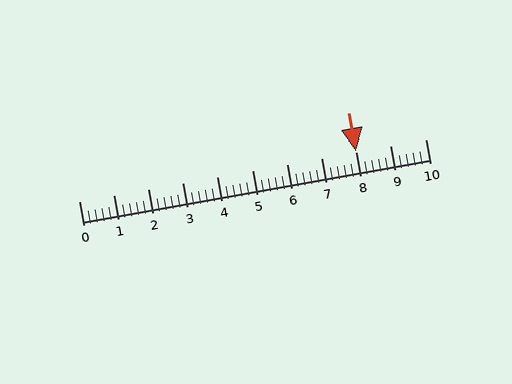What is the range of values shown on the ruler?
The ruler shows values from 0 to 10.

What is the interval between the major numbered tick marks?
The major tick marks are spaced 1 units apart.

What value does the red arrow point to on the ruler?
The red arrow points to approximately 8.0.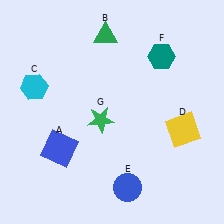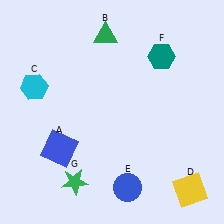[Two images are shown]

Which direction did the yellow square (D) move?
The yellow square (D) moved down.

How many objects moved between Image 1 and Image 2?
2 objects moved between the two images.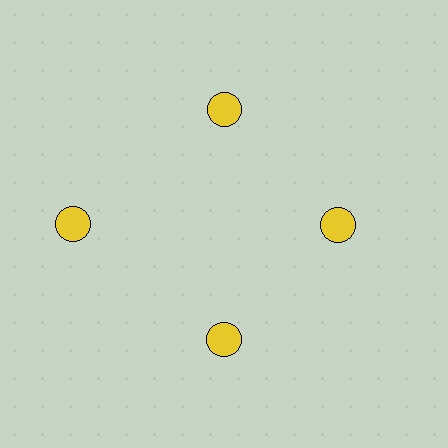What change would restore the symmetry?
The symmetry would be restored by moving it inward, back onto the ring so that all 4 circles sit at equal angles and equal distance from the center.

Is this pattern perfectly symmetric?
No. The 4 yellow circles are arranged in a ring, but one element near the 9 o'clock position is pushed outward from the center, breaking the 4-fold rotational symmetry.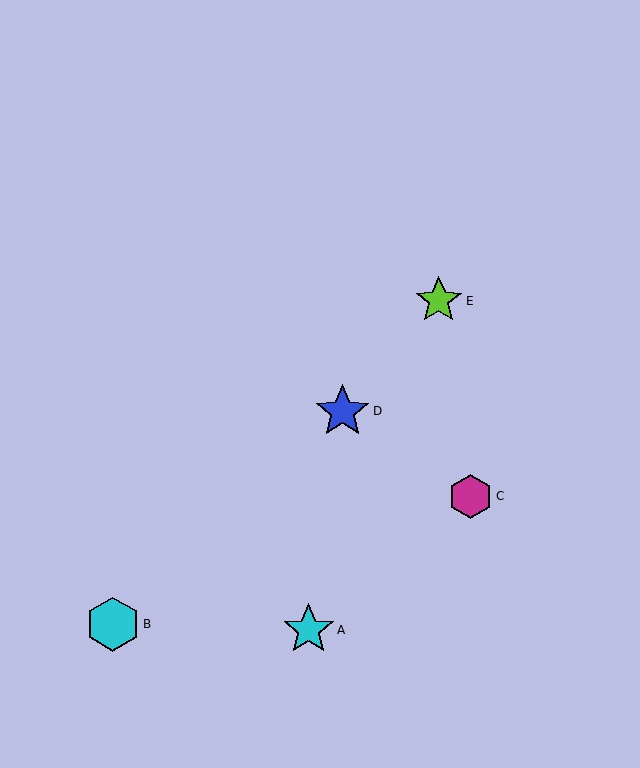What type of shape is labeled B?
Shape B is a cyan hexagon.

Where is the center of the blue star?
The center of the blue star is at (343, 411).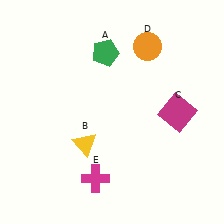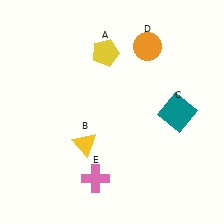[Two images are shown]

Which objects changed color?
A changed from green to yellow. C changed from magenta to teal. E changed from magenta to pink.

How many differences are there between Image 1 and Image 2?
There are 3 differences between the two images.